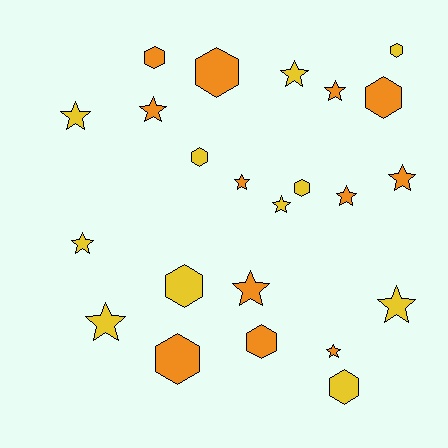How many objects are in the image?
There are 23 objects.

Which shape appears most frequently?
Star, with 13 objects.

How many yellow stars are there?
There are 6 yellow stars.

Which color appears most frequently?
Orange, with 12 objects.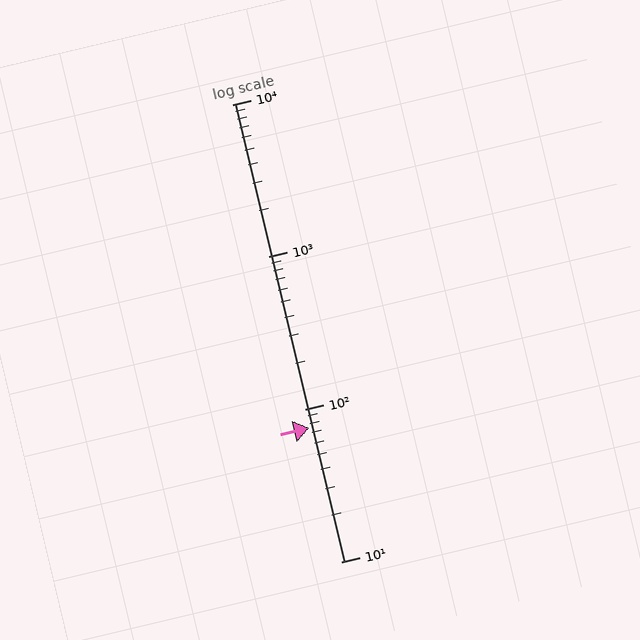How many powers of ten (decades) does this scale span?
The scale spans 3 decades, from 10 to 10000.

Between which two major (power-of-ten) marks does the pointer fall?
The pointer is between 10 and 100.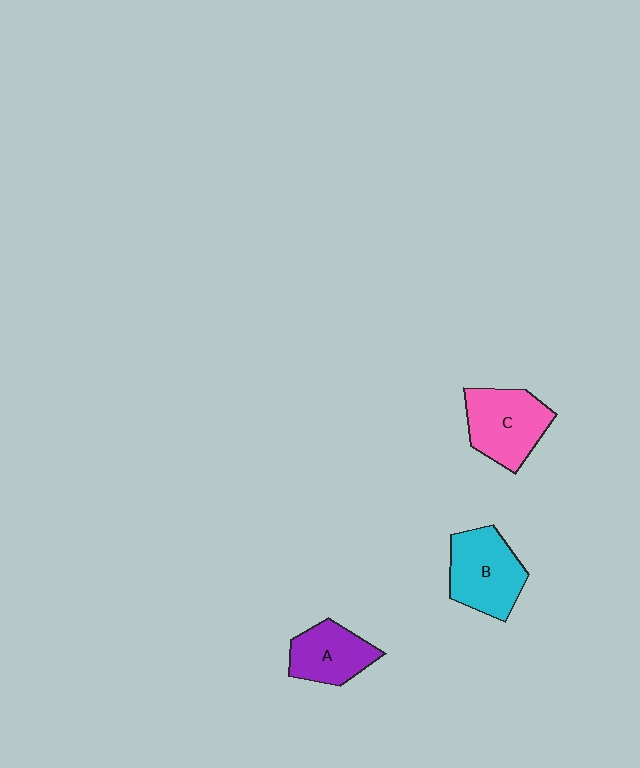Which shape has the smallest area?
Shape A (purple).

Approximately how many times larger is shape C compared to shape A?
Approximately 1.3 times.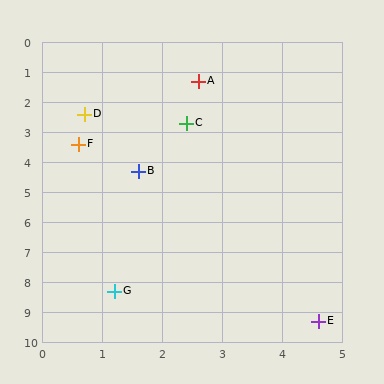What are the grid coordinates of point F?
Point F is at approximately (0.6, 3.4).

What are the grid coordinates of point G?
Point G is at approximately (1.2, 8.3).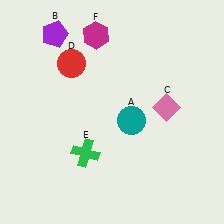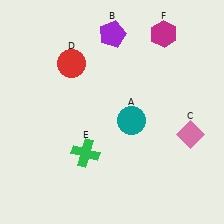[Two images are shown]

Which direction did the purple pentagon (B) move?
The purple pentagon (B) moved right.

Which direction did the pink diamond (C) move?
The pink diamond (C) moved down.